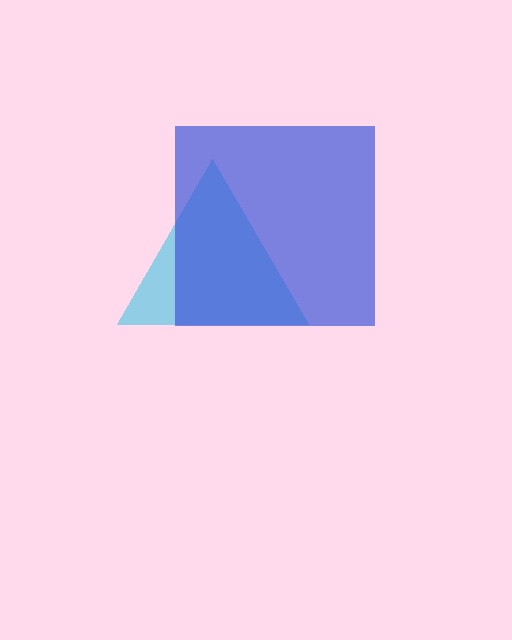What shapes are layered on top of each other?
The layered shapes are: a cyan triangle, a blue square.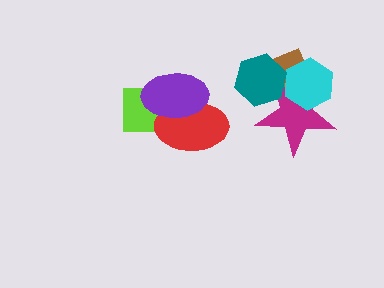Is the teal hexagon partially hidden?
No, no other shape covers it.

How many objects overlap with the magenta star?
3 objects overlap with the magenta star.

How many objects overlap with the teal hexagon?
2 objects overlap with the teal hexagon.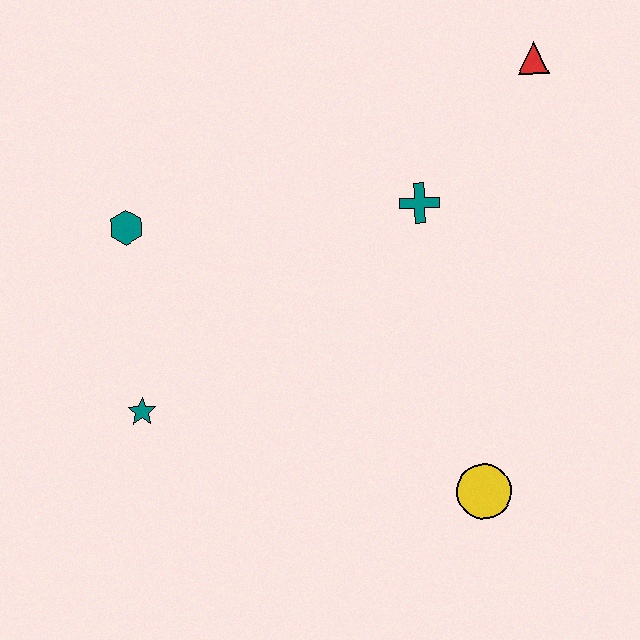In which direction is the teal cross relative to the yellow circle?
The teal cross is above the yellow circle.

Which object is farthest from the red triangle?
The teal star is farthest from the red triangle.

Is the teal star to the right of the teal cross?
No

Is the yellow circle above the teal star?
No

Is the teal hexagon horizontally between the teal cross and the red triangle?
No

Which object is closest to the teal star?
The teal hexagon is closest to the teal star.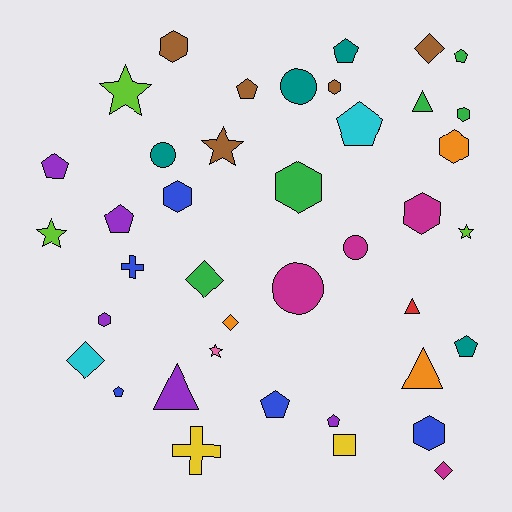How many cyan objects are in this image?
There are 2 cyan objects.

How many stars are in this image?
There are 5 stars.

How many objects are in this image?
There are 40 objects.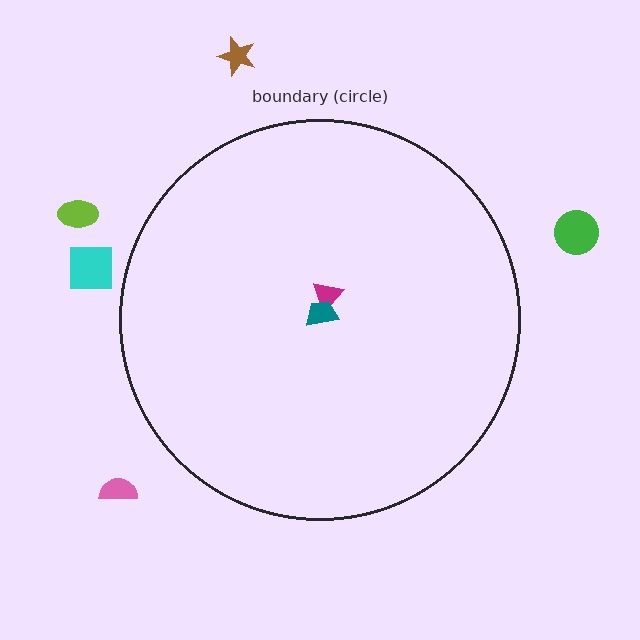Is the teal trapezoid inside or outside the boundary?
Inside.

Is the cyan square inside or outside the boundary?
Outside.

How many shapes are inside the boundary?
2 inside, 5 outside.